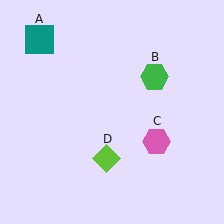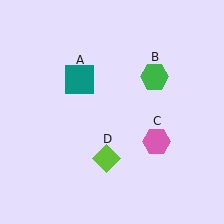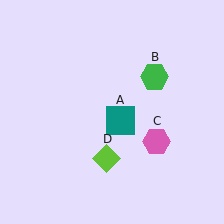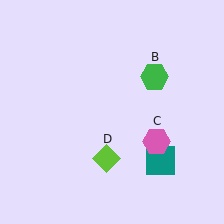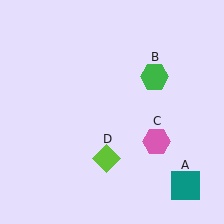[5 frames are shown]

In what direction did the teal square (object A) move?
The teal square (object A) moved down and to the right.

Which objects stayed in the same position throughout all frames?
Green hexagon (object B) and pink hexagon (object C) and lime diamond (object D) remained stationary.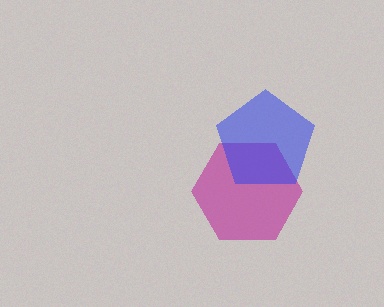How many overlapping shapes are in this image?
There are 2 overlapping shapes in the image.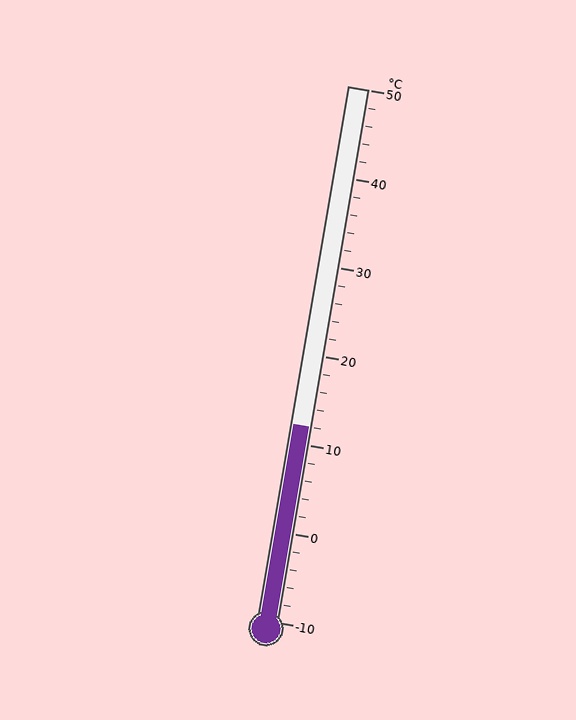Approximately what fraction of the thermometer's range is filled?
The thermometer is filled to approximately 35% of its range.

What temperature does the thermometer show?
The thermometer shows approximately 12°C.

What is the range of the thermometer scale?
The thermometer scale ranges from -10°C to 50°C.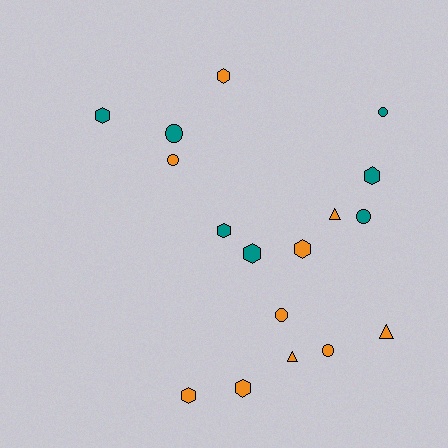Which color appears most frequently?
Orange, with 10 objects.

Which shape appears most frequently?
Hexagon, with 8 objects.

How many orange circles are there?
There are 3 orange circles.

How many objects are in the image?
There are 17 objects.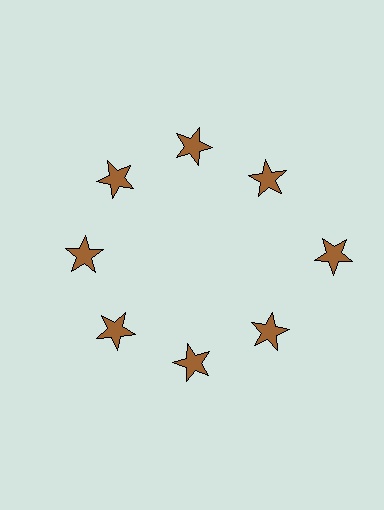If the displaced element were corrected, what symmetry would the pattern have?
It would have 8-fold rotational symmetry — the pattern would map onto itself every 45 degrees.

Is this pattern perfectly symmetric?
No. The 8 brown stars are arranged in a ring, but one element near the 3 o'clock position is pushed outward from the center, breaking the 8-fold rotational symmetry.